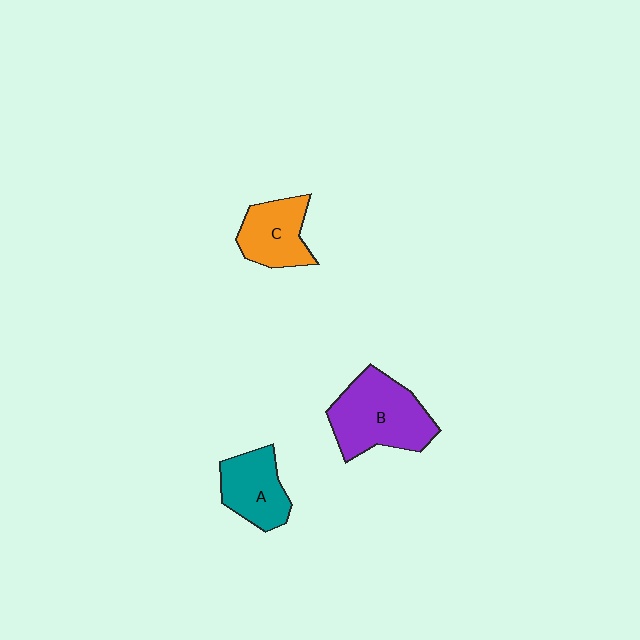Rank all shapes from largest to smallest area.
From largest to smallest: B (purple), A (teal), C (orange).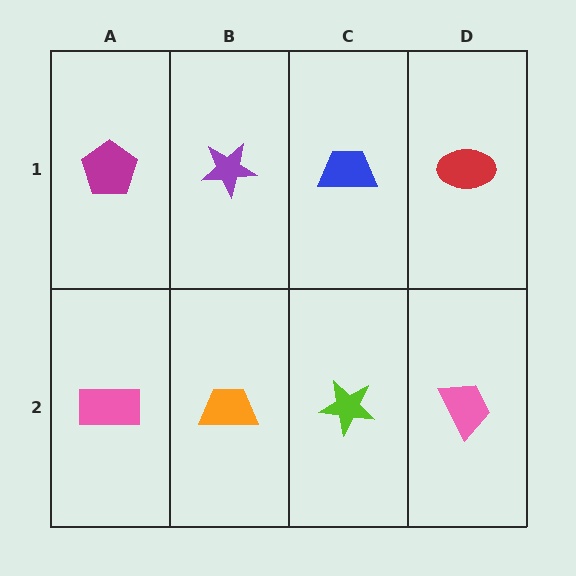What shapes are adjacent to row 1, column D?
A pink trapezoid (row 2, column D), a blue trapezoid (row 1, column C).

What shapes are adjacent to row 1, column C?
A lime star (row 2, column C), a purple star (row 1, column B), a red ellipse (row 1, column D).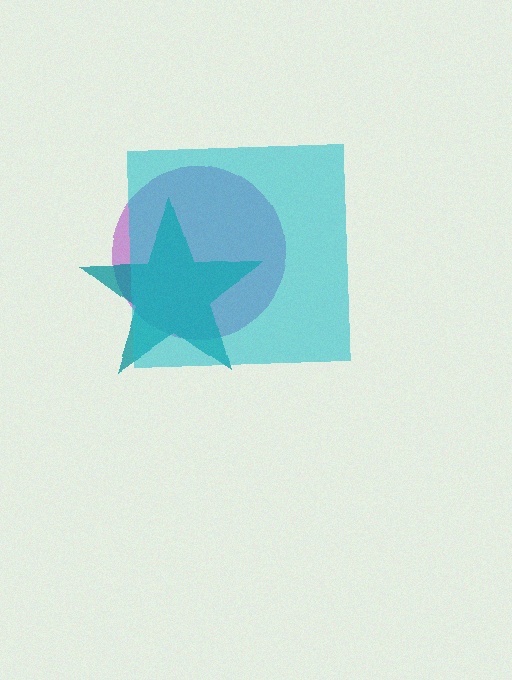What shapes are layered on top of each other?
The layered shapes are: a purple circle, a teal star, a cyan square.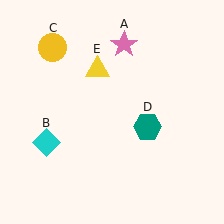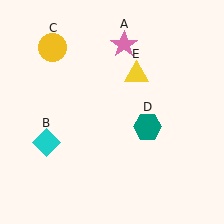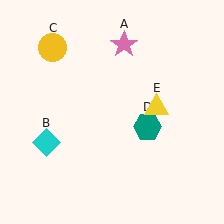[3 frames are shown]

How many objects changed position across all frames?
1 object changed position: yellow triangle (object E).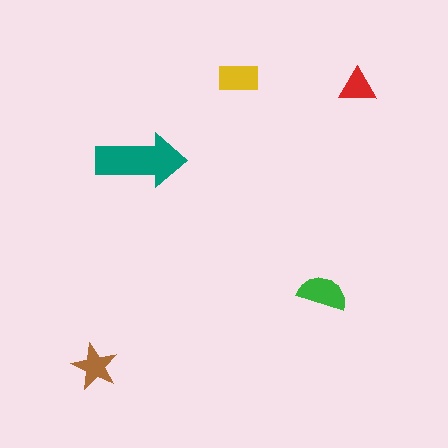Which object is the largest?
The teal arrow.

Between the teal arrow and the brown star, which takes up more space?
The teal arrow.